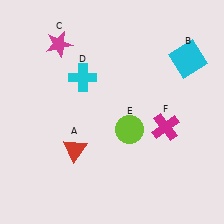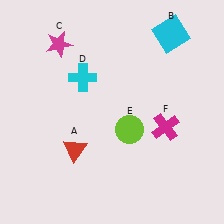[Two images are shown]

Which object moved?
The cyan square (B) moved up.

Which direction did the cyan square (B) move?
The cyan square (B) moved up.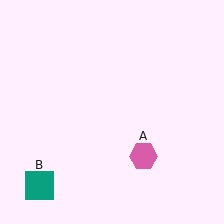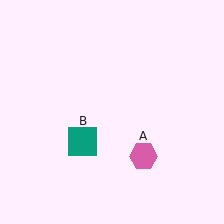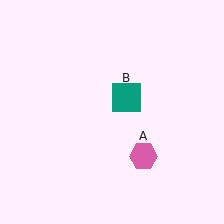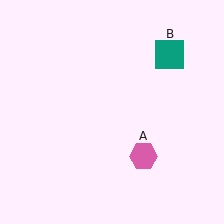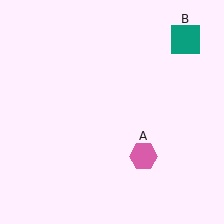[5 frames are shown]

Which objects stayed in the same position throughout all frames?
Pink hexagon (object A) remained stationary.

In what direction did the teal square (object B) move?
The teal square (object B) moved up and to the right.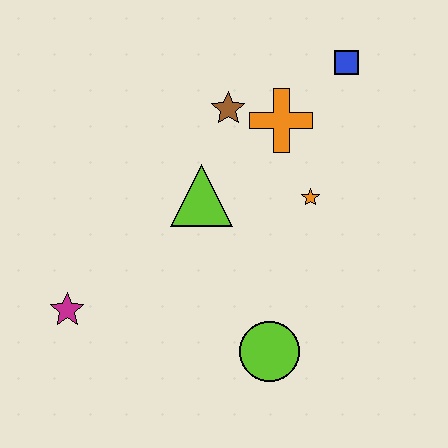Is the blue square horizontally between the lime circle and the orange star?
No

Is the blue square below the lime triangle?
No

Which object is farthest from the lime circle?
The blue square is farthest from the lime circle.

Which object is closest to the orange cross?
The brown star is closest to the orange cross.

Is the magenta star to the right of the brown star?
No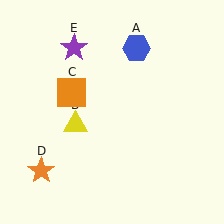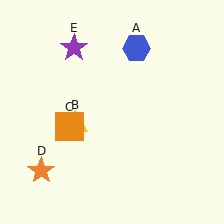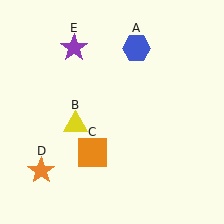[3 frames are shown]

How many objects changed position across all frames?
1 object changed position: orange square (object C).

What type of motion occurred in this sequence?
The orange square (object C) rotated counterclockwise around the center of the scene.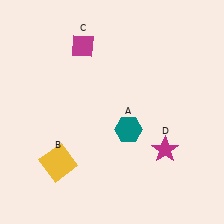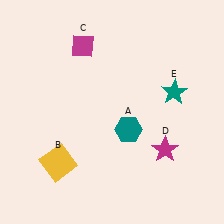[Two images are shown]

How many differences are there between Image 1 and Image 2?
There is 1 difference between the two images.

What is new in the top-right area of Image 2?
A teal star (E) was added in the top-right area of Image 2.